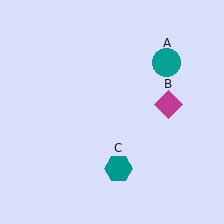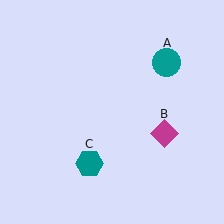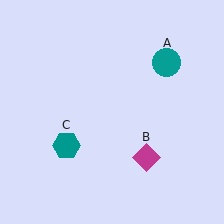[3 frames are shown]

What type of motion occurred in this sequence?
The magenta diamond (object B), teal hexagon (object C) rotated clockwise around the center of the scene.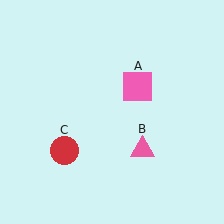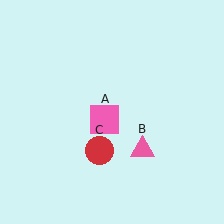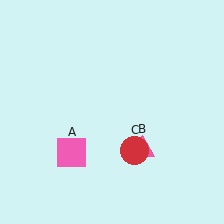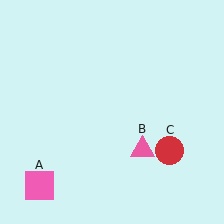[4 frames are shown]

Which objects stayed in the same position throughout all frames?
Pink triangle (object B) remained stationary.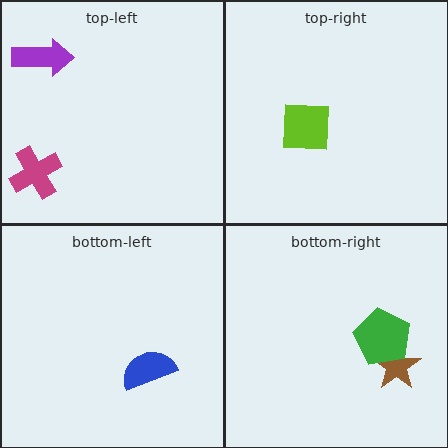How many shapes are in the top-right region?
1.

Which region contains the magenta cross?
The top-left region.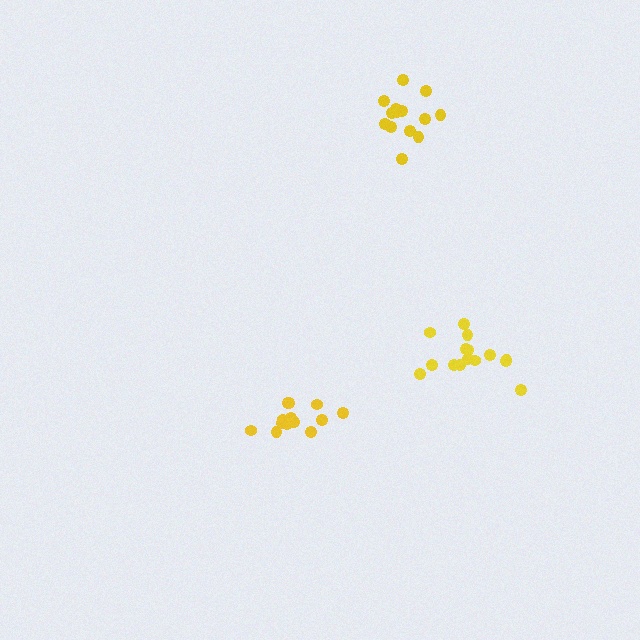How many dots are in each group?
Group 1: 15 dots, Group 2: 13 dots, Group 3: 15 dots (43 total).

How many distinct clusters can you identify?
There are 3 distinct clusters.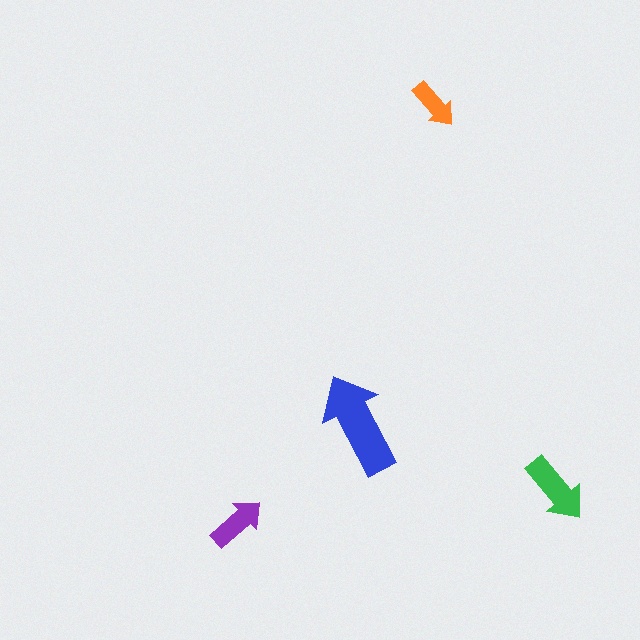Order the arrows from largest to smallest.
the blue one, the green one, the purple one, the orange one.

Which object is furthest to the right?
The green arrow is rightmost.